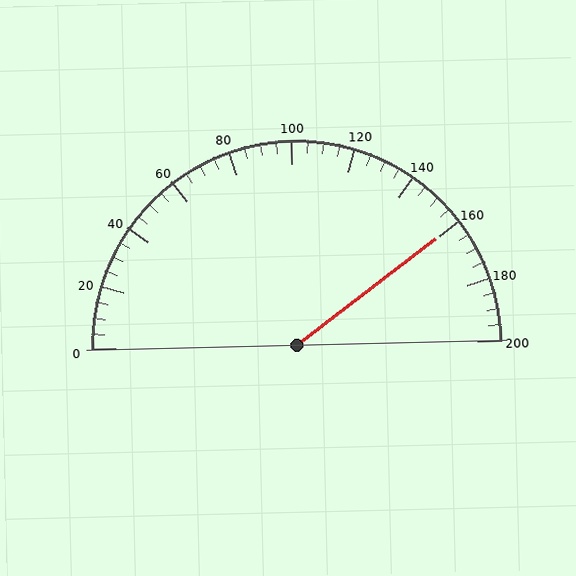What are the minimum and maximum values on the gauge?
The gauge ranges from 0 to 200.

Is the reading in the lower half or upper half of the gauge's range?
The reading is in the upper half of the range (0 to 200).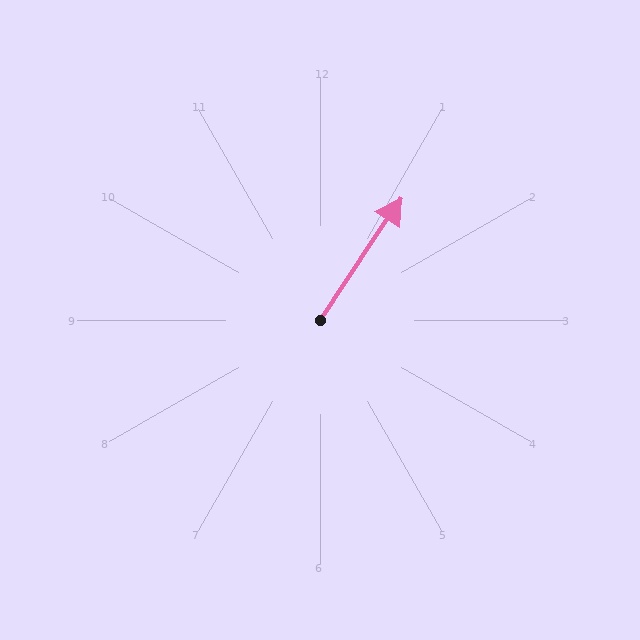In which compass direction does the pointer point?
Northeast.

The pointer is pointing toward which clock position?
Roughly 1 o'clock.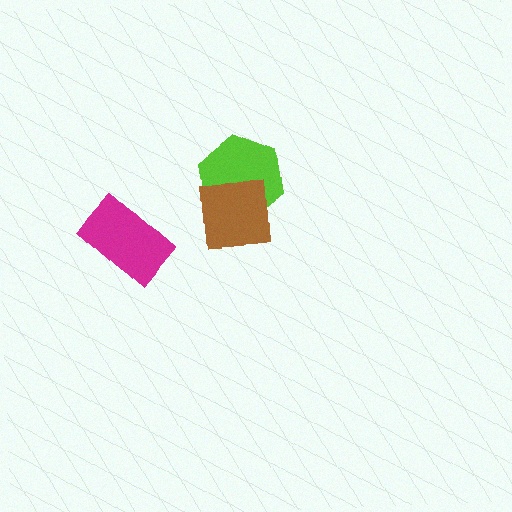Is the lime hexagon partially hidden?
Yes, it is partially covered by another shape.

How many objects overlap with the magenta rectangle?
0 objects overlap with the magenta rectangle.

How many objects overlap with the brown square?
1 object overlaps with the brown square.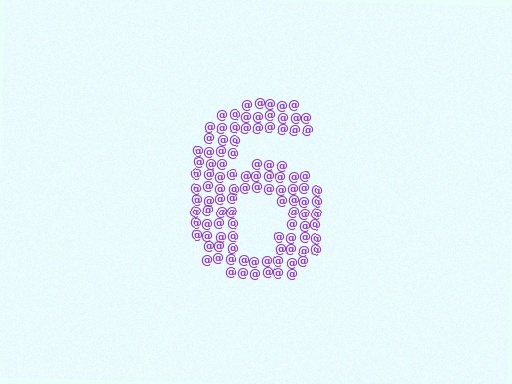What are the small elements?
The small elements are at signs.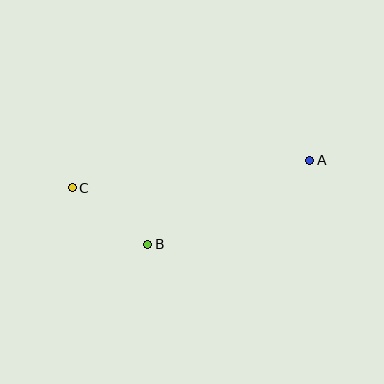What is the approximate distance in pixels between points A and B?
The distance between A and B is approximately 182 pixels.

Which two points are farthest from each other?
Points A and C are farthest from each other.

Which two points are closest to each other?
Points B and C are closest to each other.